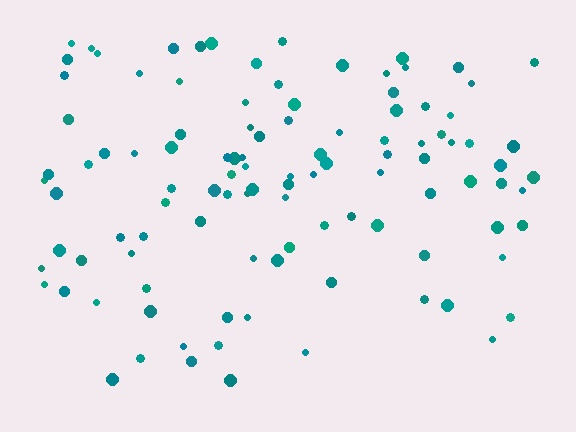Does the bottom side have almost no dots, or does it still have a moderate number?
Still a moderate number, just noticeably fewer than the top.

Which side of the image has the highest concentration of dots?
The top.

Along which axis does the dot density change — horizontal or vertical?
Vertical.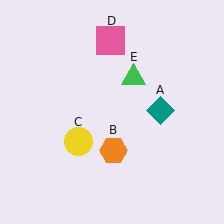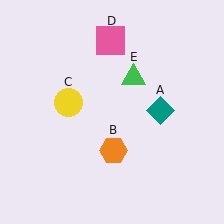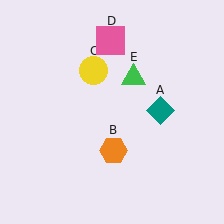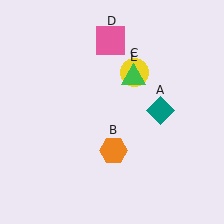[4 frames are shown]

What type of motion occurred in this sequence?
The yellow circle (object C) rotated clockwise around the center of the scene.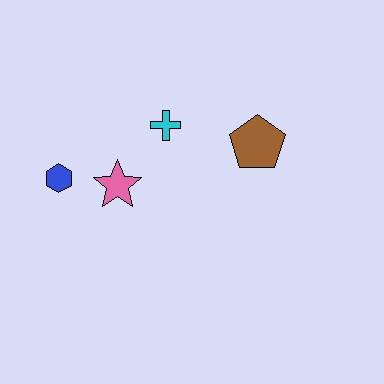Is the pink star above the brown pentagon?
No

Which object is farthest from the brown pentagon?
The blue hexagon is farthest from the brown pentagon.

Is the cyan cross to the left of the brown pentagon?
Yes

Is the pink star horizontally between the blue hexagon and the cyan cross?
Yes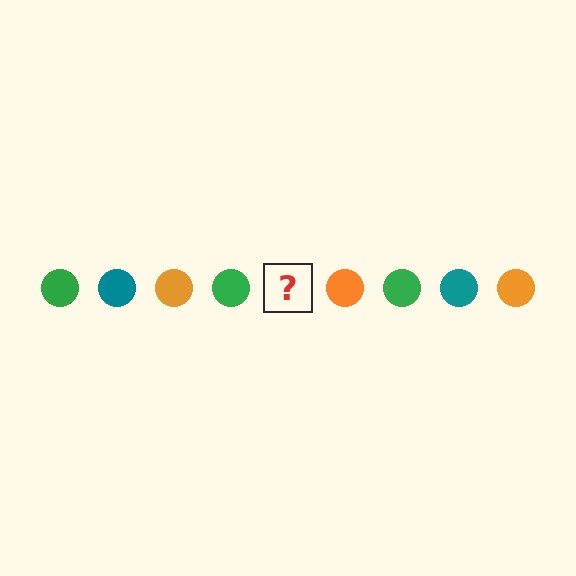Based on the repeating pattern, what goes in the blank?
The blank should be a teal circle.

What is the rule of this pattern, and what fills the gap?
The rule is that the pattern cycles through green, teal, orange circles. The gap should be filled with a teal circle.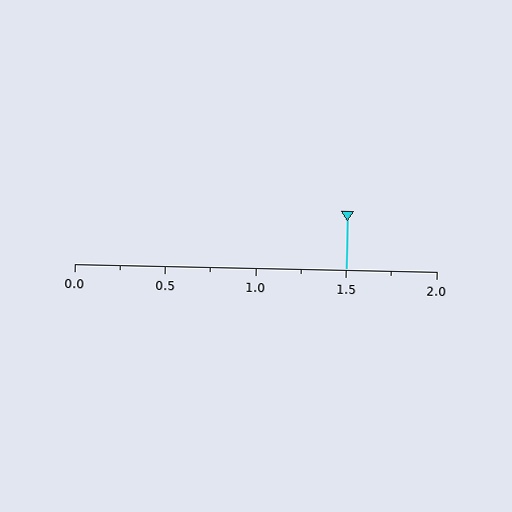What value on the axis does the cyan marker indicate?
The marker indicates approximately 1.5.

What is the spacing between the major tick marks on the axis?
The major ticks are spaced 0.5 apart.